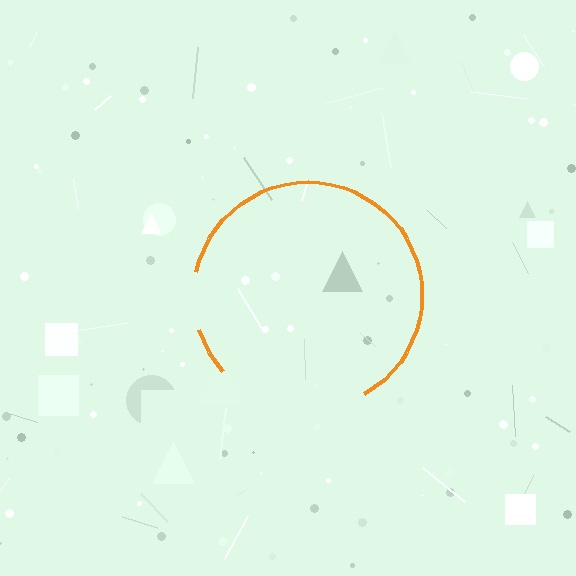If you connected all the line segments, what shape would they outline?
They would outline a circle.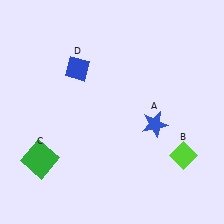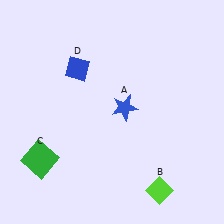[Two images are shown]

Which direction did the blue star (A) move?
The blue star (A) moved left.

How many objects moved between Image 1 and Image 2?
2 objects moved between the two images.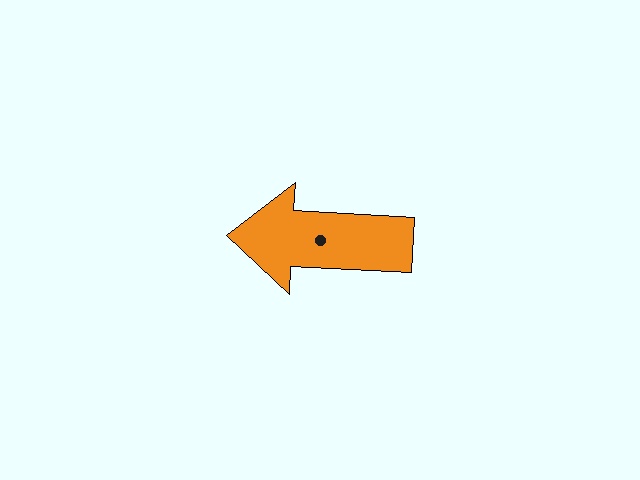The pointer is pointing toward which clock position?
Roughly 9 o'clock.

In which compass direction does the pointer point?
West.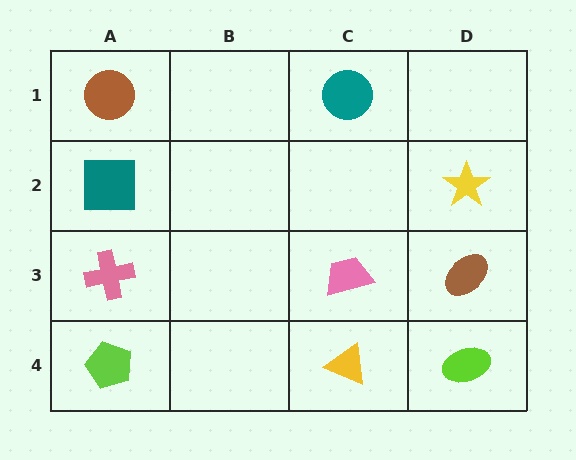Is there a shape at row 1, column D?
No, that cell is empty.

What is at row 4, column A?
A lime pentagon.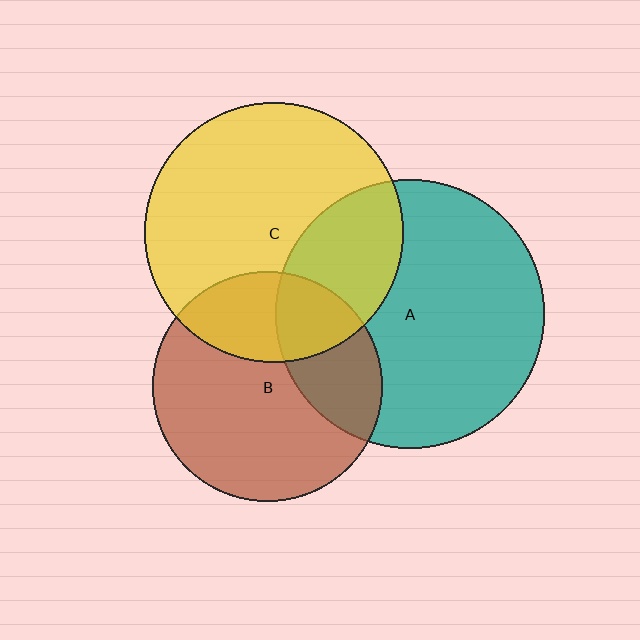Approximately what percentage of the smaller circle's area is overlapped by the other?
Approximately 30%.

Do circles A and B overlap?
Yes.